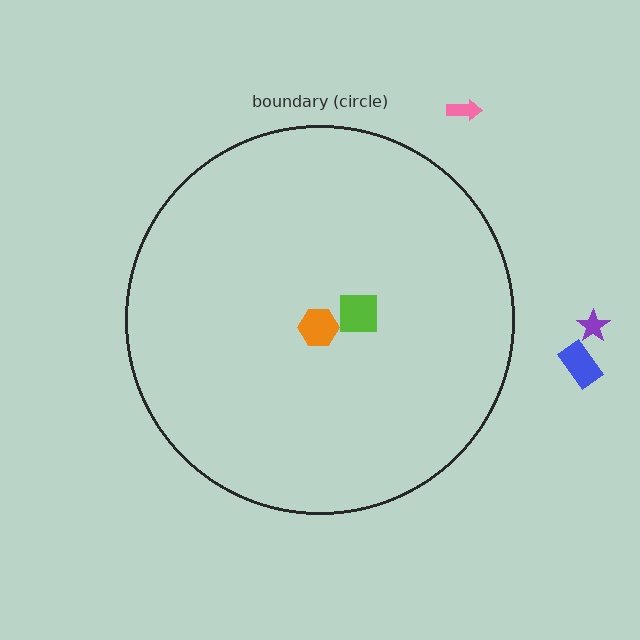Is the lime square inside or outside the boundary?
Inside.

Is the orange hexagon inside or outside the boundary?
Inside.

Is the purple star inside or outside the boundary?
Outside.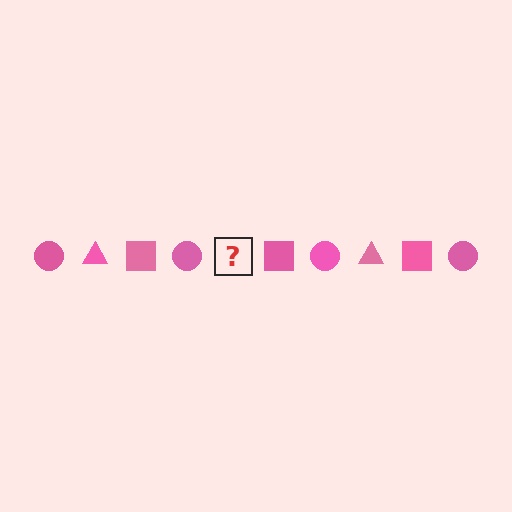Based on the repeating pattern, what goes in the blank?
The blank should be a pink triangle.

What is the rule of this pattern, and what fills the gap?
The rule is that the pattern cycles through circle, triangle, square shapes in pink. The gap should be filled with a pink triangle.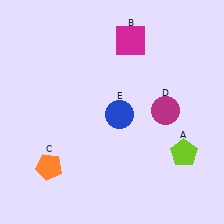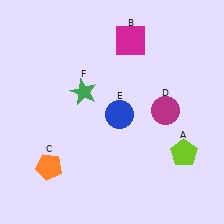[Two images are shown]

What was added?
A green star (F) was added in Image 2.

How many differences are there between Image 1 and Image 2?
There is 1 difference between the two images.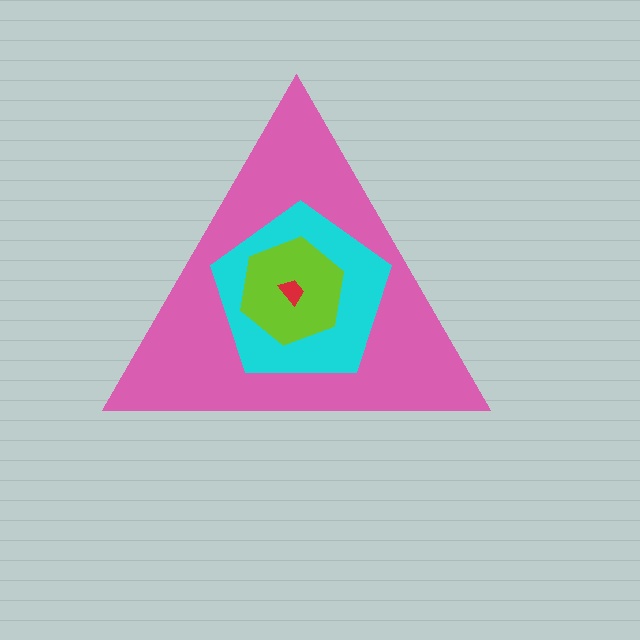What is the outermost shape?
The pink triangle.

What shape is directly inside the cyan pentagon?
The lime hexagon.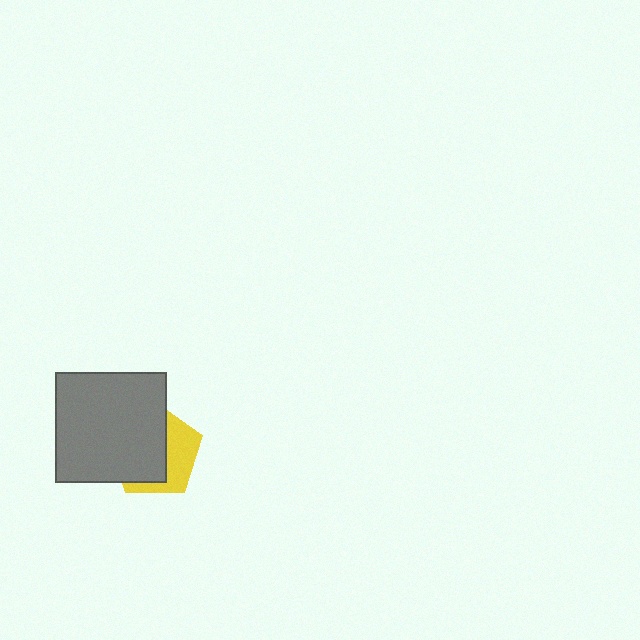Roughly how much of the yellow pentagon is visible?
A small part of it is visible (roughly 39%).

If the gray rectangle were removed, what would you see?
You would see the complete yellow pentagon.